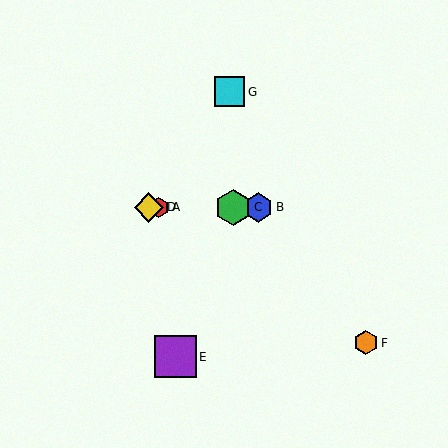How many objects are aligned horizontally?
4 objects (A, B, C, D) are aligned horizontally.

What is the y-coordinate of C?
Object C is at y≈207.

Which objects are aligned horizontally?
Objects A, B, C, D are aligned horizontally.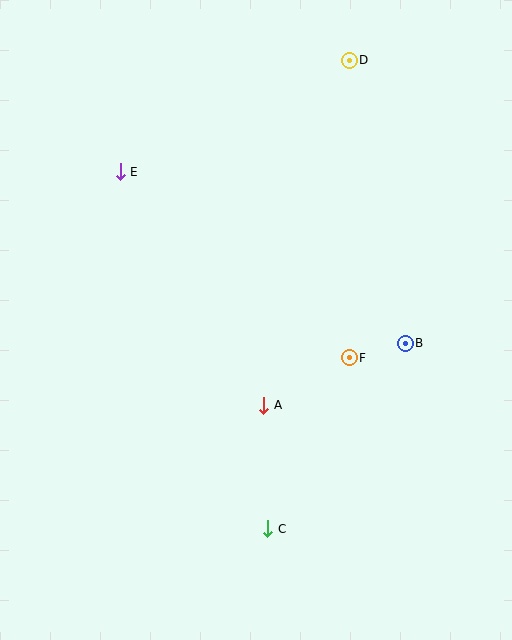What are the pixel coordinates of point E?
Point E is at (120, 172).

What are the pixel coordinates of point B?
Point B is at (405, 343).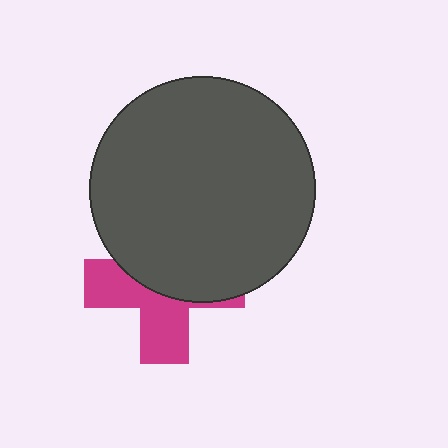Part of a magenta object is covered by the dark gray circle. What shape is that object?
It is a cross.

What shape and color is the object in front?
The object in front is a dark gray circle.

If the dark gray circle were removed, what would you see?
You would see the complete magenta cross.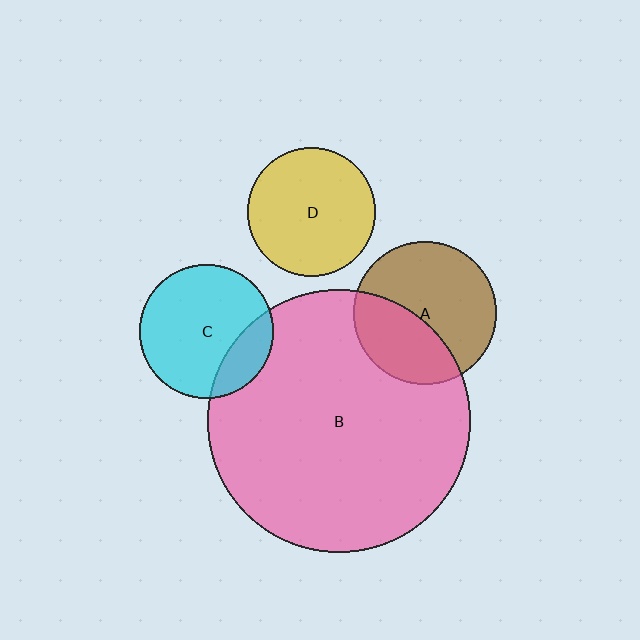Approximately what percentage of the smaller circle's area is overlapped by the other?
Approximately 20%.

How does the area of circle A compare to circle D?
Approximately 1.2 times.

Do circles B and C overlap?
Yes.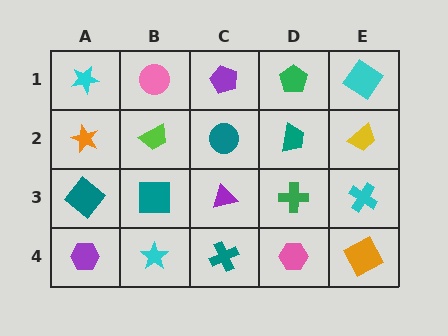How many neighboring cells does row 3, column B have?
4.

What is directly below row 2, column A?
A teal diamond.